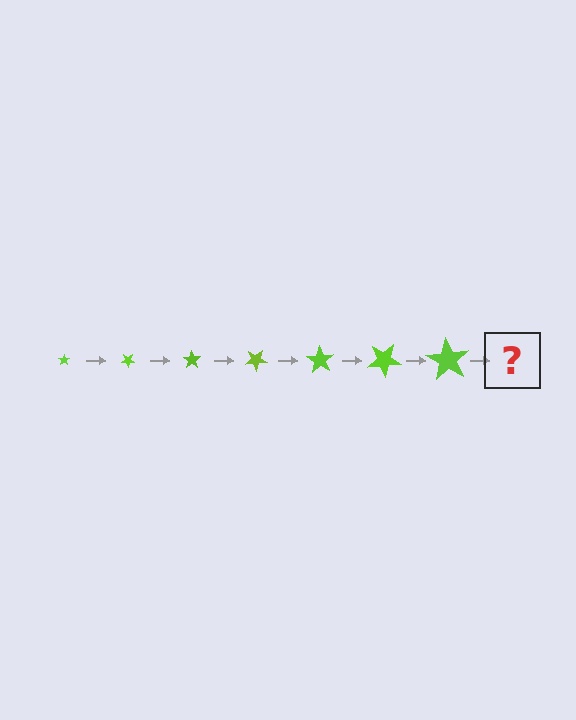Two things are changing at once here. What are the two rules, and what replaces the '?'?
The two rules are that the star grows larger each step and it rotates 35 degrees each step. The '?' should be a star, larger than the previous one and rotated 245 degrees from the start.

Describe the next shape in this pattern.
It should be a star, larger than the previous one and rotated 245 degrees from the start.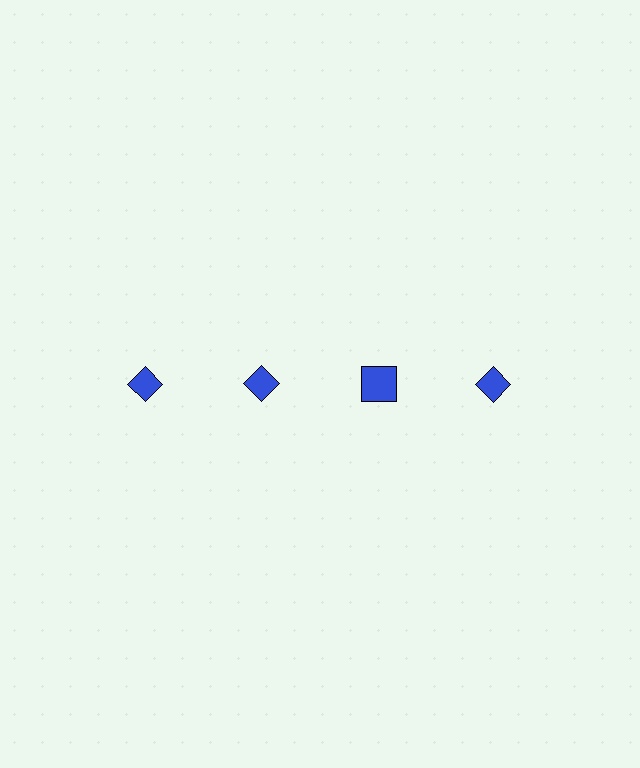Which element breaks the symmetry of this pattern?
The blue square in the top row, center column breaks the symmetry. All other shapes are blue diamonds.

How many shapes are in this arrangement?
There are 4 shapes arranged in a grid pattern.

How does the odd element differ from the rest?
It has a different shape: square instead of diamond.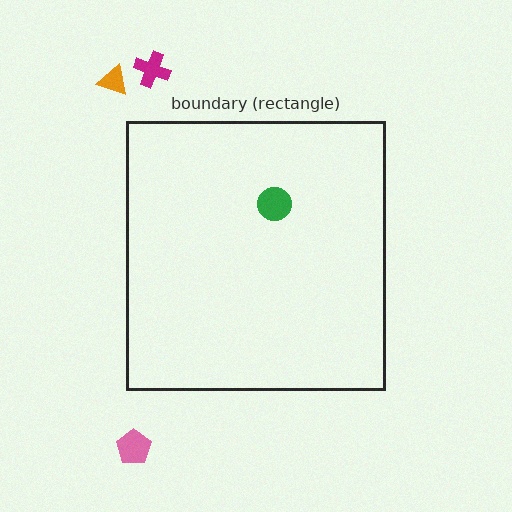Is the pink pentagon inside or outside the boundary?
Outside.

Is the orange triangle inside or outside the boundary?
Outside.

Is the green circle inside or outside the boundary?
Inside.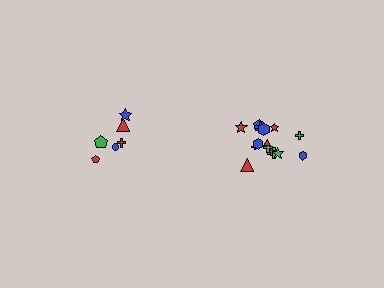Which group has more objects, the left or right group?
The right group.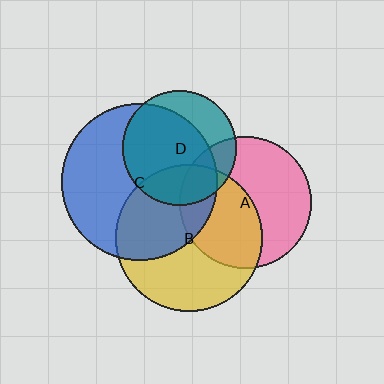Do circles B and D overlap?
Yes.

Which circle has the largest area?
Circle C (blue).